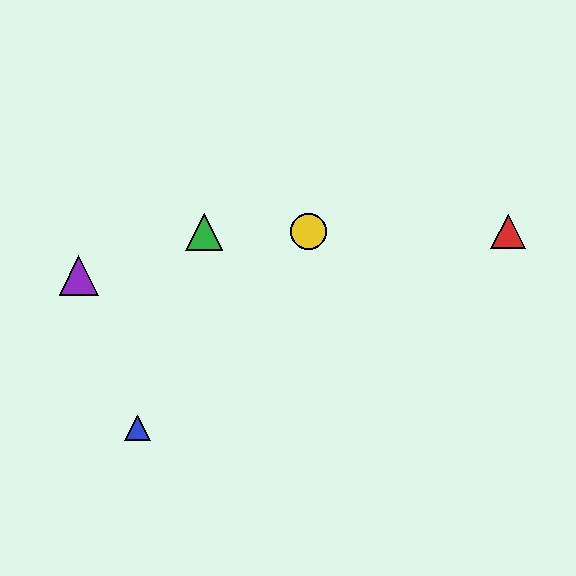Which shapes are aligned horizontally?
The red triangle, the green triangle, the yellow circle are aligned horizontally.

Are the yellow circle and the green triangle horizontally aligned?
Yes, both are at y≈232.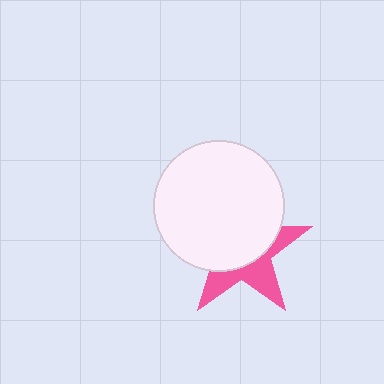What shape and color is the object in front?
The object in front is a white circle.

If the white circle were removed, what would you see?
You would see the complete pink star.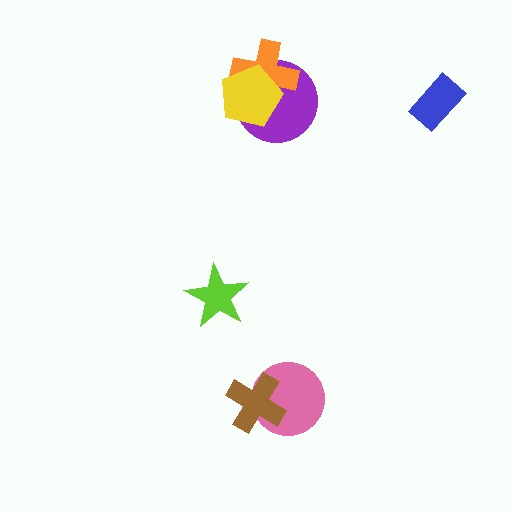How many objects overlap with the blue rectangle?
0 objects overlap with the blue rectangle.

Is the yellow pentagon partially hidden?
No, no other shape covers it.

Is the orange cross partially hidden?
Yes, it is partially covered by another shape.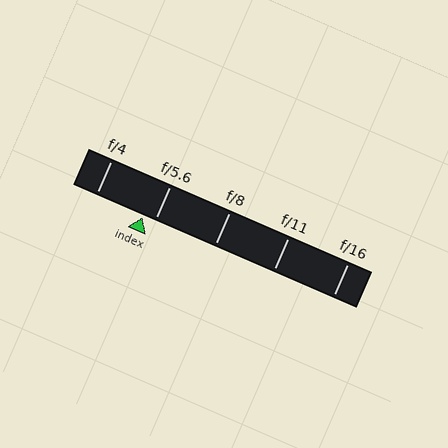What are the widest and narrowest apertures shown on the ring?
The widest aperture shown is f/4 and the narrowest is f/16.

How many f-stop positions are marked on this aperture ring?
There are 5 f-stop positions marked.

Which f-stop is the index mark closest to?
The index mark is closest to f/5.6.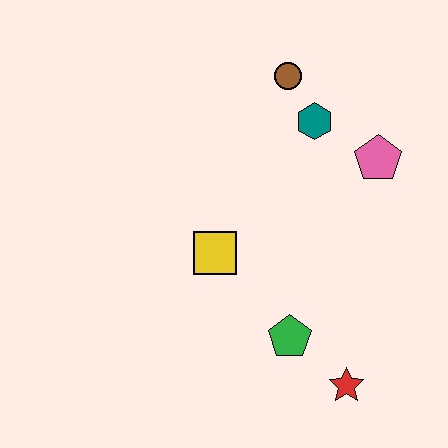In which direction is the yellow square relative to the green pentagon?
The yellow square is above the green pentagon.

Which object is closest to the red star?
The green pentagon is closest to the red star.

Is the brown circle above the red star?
Yes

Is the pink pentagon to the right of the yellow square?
Yes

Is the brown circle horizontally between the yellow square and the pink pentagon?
Yes